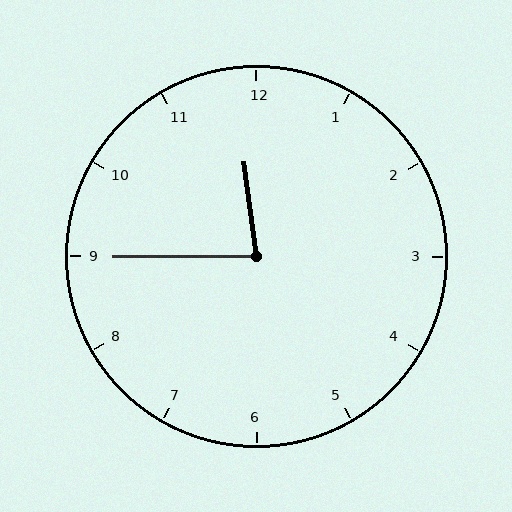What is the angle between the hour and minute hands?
Approximately 82 degrees.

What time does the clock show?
11:45.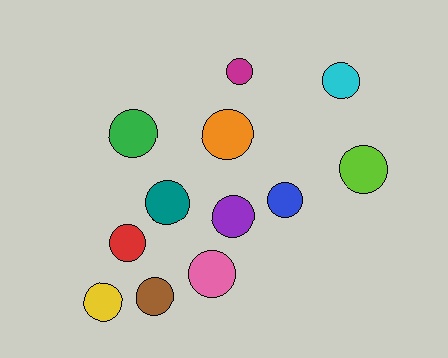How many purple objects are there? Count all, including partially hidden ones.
There is 1 purple object.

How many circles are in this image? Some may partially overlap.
There are 12 circles.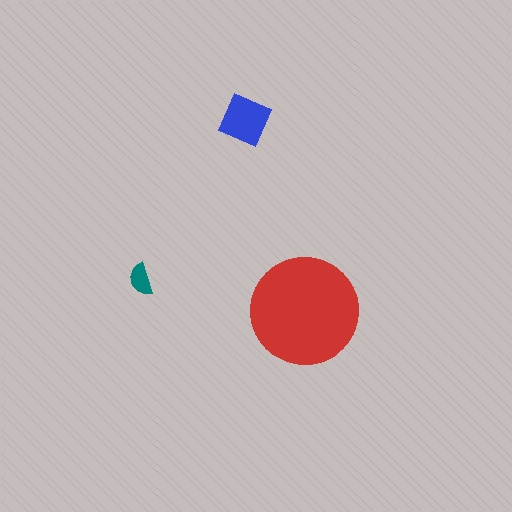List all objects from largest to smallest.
The red circle, the blue square, the teal semicircle.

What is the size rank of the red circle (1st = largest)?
1st.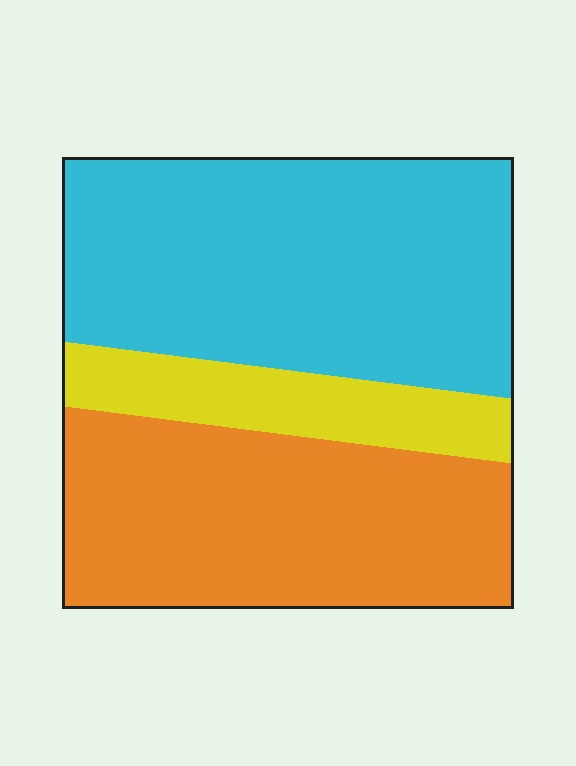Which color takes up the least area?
Yellow, at roughly 15%.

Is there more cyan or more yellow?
Cyan.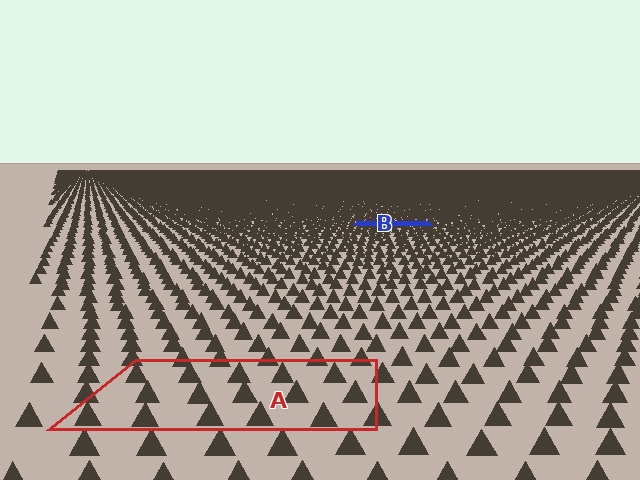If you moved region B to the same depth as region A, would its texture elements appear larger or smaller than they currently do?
They would appear larger. At a closer depth, the same texture elements are projected at a bigger on-screen size.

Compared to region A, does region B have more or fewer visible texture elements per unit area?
Region B has more texture elements per unit area — they are packed more densely because it is farther away.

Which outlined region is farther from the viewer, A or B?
Region B is farther from the viewer — the texture elements inside it appear smaller and more densely packed.